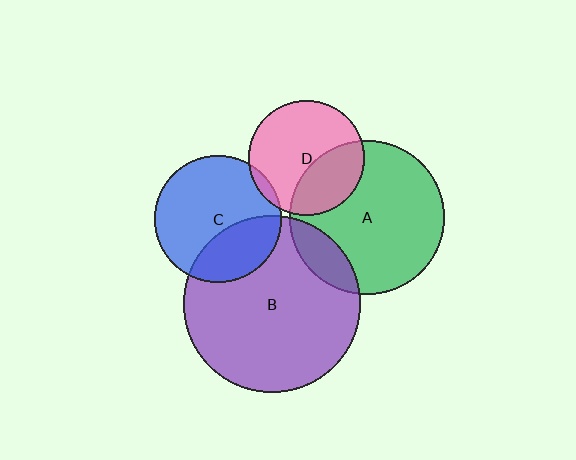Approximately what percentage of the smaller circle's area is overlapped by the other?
Approximately 35%.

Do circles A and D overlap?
Yes.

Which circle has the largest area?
Circle B (purple).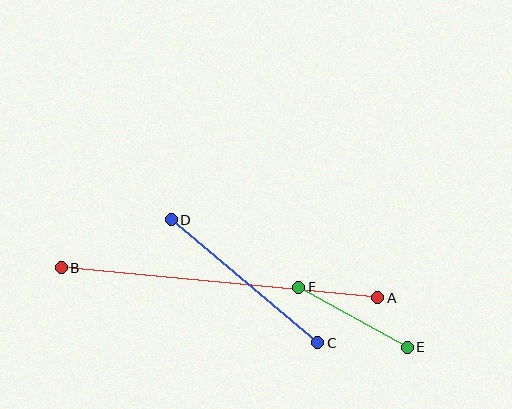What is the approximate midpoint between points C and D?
The midpoint is at approximately (244, 281) pixels.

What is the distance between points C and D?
The distance is approximately 191 pixels.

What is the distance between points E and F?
The distance is approximately 124 pixels.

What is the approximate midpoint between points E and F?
The midpoint is at approximately (353, 317) pixels.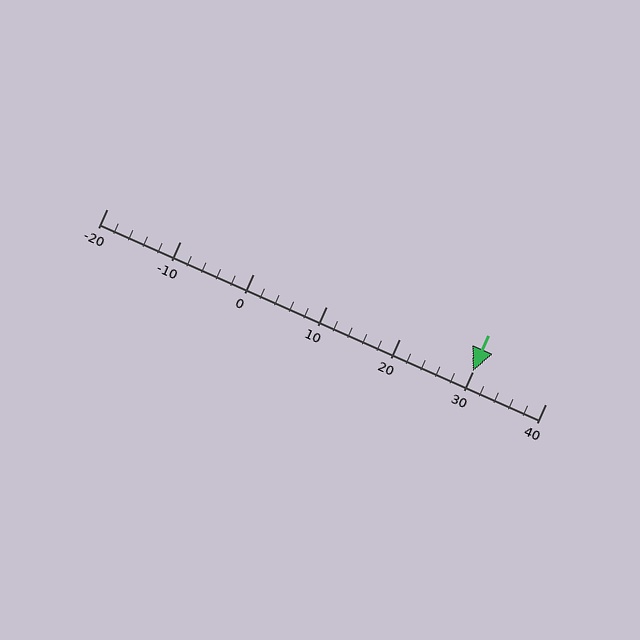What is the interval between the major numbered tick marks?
The major tick marks are spaced 10 units apart.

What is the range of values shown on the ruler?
The ruler shows values from -20 to 40.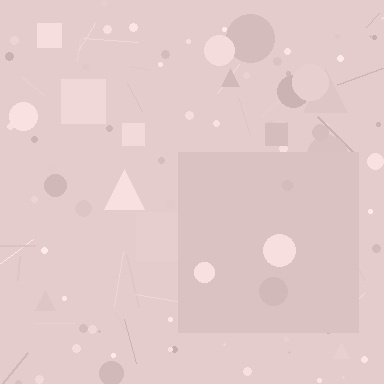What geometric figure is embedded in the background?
A square is embedded in the background.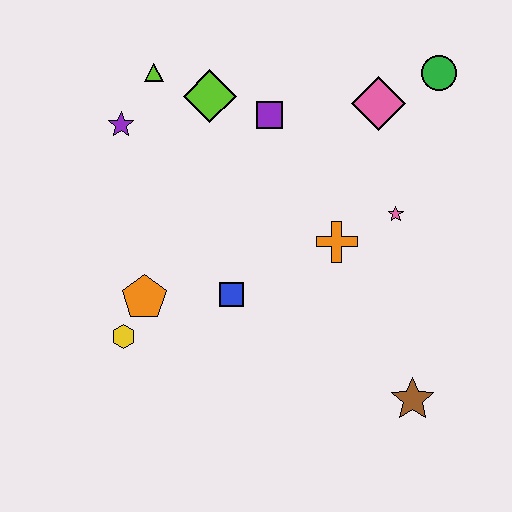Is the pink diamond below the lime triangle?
Yes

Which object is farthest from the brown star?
The lime triangle is farthest from the brown star.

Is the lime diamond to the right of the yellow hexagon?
Yes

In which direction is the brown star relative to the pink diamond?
The brown star is below the pink diamond.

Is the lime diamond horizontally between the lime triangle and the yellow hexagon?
No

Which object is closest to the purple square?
The lime diamond is closest to the purple square.